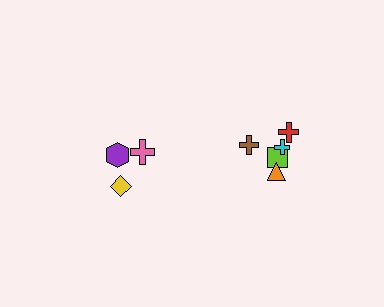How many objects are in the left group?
There are 3 objects.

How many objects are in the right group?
There are 5 objects.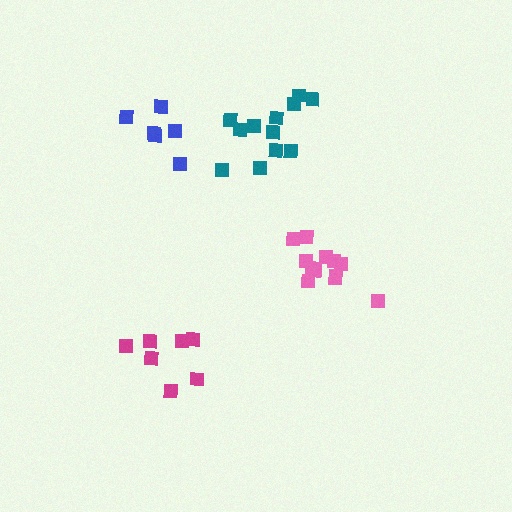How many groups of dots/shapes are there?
There are 4 groups.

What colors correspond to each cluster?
The clusters are colored: teal, pink, magenta, blue.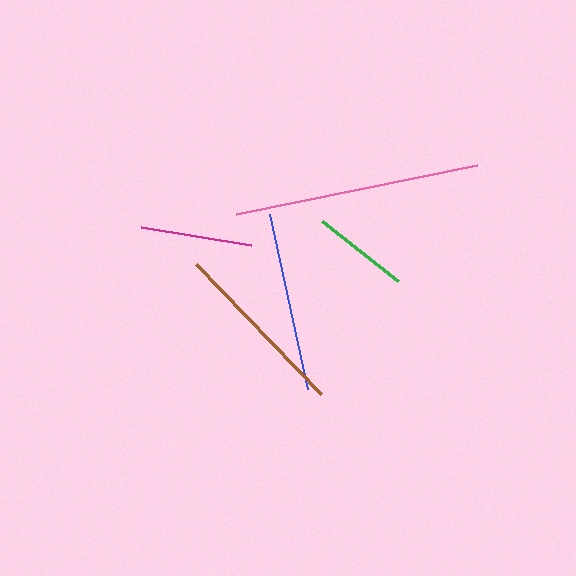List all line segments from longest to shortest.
From longest to shortest: pink, brown, blue, magenta, green.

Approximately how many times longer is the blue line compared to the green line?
The blue line is approximately 1.9 times the length of the green line.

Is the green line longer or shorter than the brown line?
The brown line is longer than the green line.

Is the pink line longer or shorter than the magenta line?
The pink line is longer than the magenta line.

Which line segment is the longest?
The pink line is the longest at approximately 246 pixels.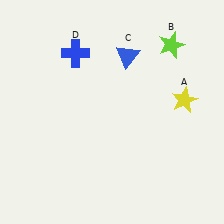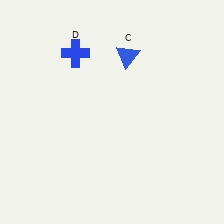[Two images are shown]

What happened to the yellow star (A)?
The yellow star (A) was removed in Image 2. It was in the top-right area of Image 1.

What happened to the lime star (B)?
The lime star (B) was removed in Image 2. It was in the top-right area of Image 1.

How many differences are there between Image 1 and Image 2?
There are 2 differences between the two images.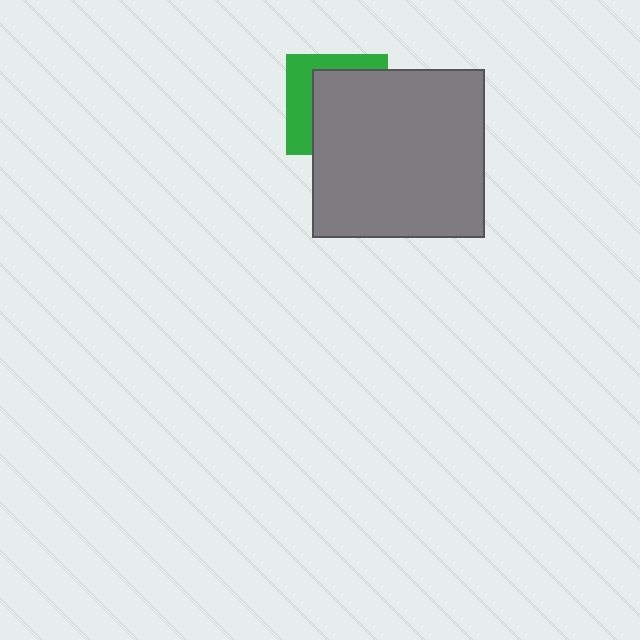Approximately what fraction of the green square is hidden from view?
Roughly 63% of the green square is hidden behind the gray rectangle.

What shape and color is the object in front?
The object in front is a gray rectangle.